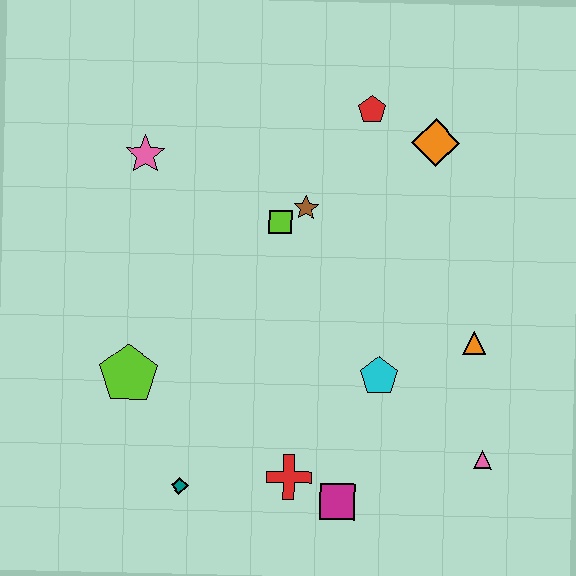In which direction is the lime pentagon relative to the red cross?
The lime pentagon is to the left of the red cross.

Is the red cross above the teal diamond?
Yes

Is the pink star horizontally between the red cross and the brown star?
No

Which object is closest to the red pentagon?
The orange diamond is closest to the red pentagon.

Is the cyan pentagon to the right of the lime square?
Yes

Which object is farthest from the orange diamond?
The teal diamond is farthest from the orange diamond.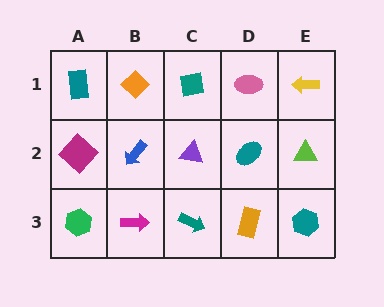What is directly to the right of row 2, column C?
A teal ellipse.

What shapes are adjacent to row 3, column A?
A magenta diamond (row 2, column A), a magenta arrow (row 3, column B).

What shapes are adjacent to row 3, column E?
A lime triangle (row 2, column E), an orange rectangle (row 3, column D).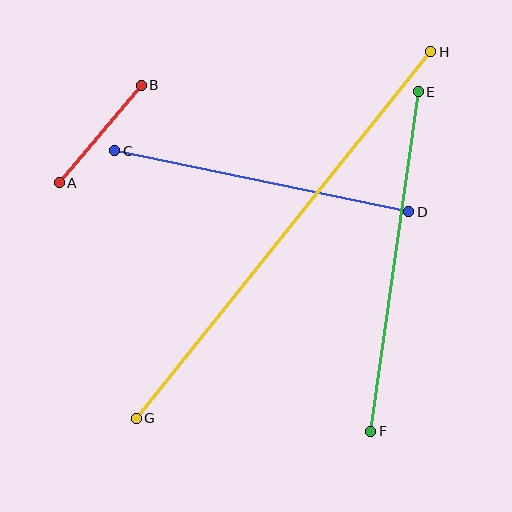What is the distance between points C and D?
The distance is approximately 300 pixels.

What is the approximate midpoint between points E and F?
The midpoint is at approximately (395, 262) pixels.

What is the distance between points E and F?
The distance is approximately 343 pixels.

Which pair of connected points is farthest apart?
Points G and H are farthest apart.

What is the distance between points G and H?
The distance is approximately 470 pixels.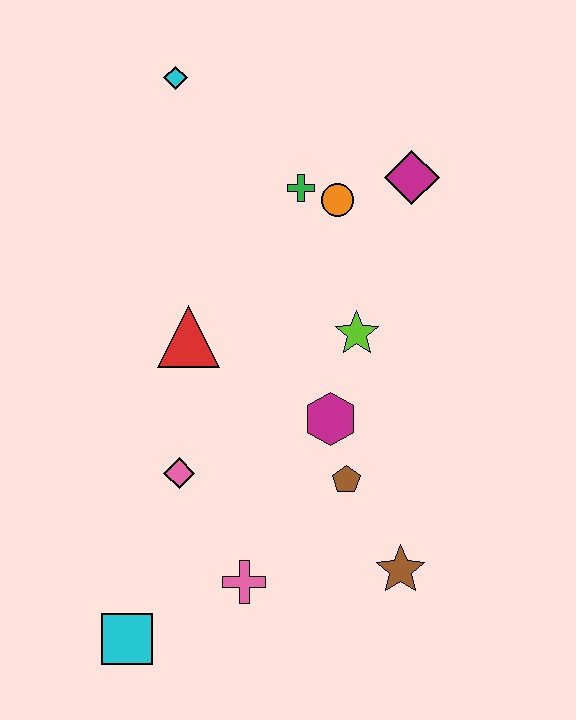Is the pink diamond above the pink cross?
Yes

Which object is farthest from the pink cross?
The cyan diamond is farthest from the pink cross.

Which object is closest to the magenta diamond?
The orange circle is closest to the magenta diamond.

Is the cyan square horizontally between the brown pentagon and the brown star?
No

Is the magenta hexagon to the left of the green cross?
No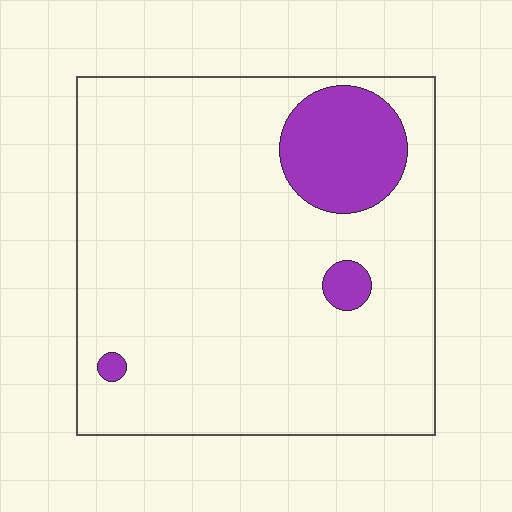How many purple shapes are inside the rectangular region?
3.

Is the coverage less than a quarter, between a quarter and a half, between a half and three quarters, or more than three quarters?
Less than a quarter.